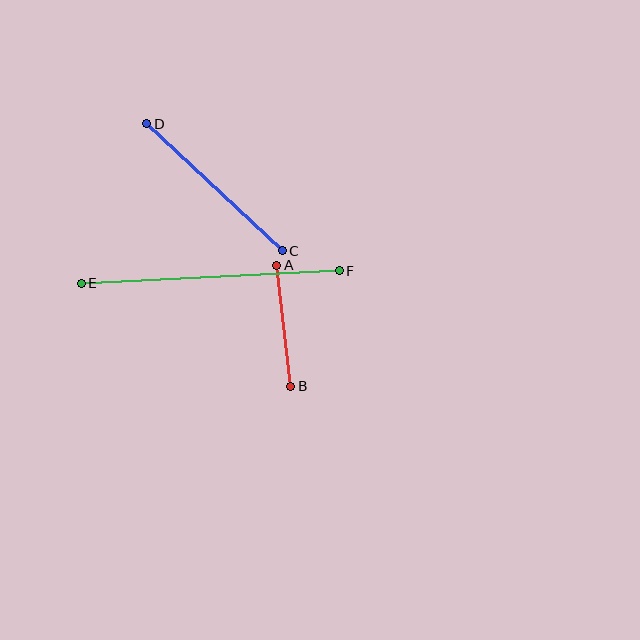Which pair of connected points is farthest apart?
Points E and F are farthest apart.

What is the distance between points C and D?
The distance is approximately 186 pixels.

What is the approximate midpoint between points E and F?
The midpoint is at approximately (210, 277) pixels.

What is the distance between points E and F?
The distance is approximately 258 pixels.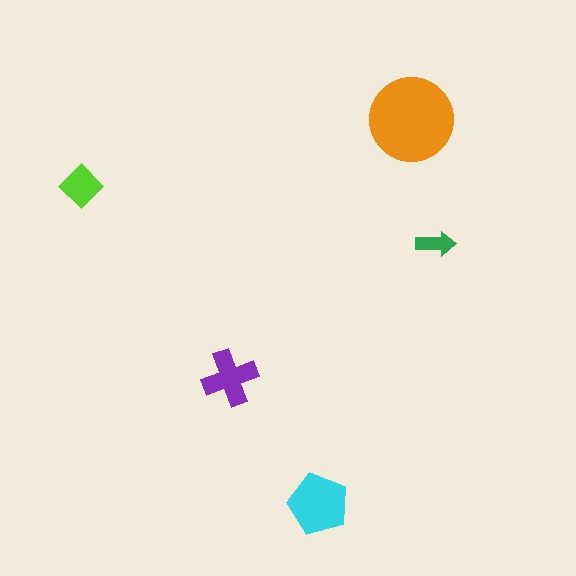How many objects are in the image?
There are 5 objects in the image.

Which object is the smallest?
The green arrow.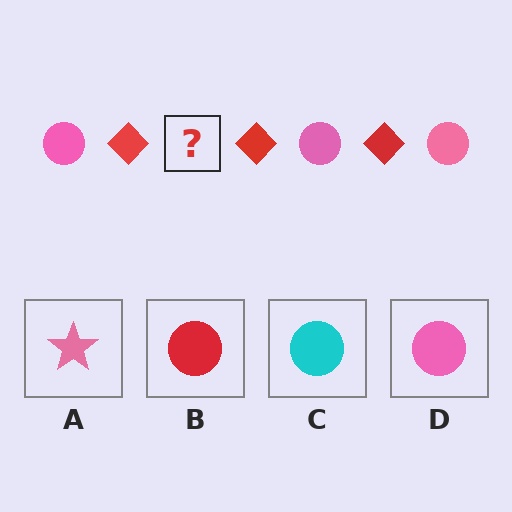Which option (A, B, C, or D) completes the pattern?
D.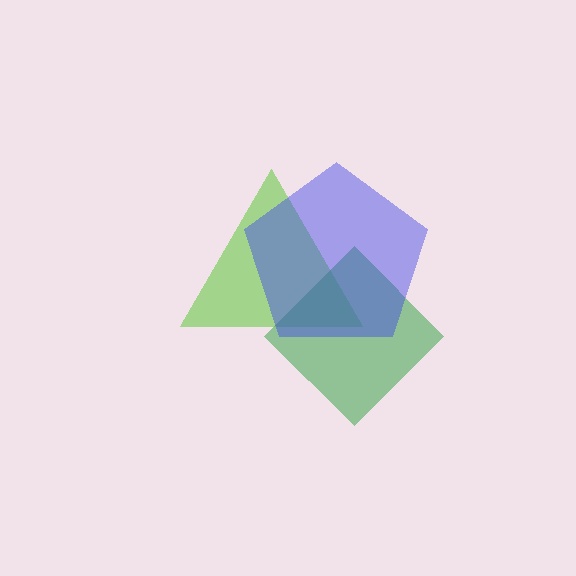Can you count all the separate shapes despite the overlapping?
Yes, there are 3 separate shapes.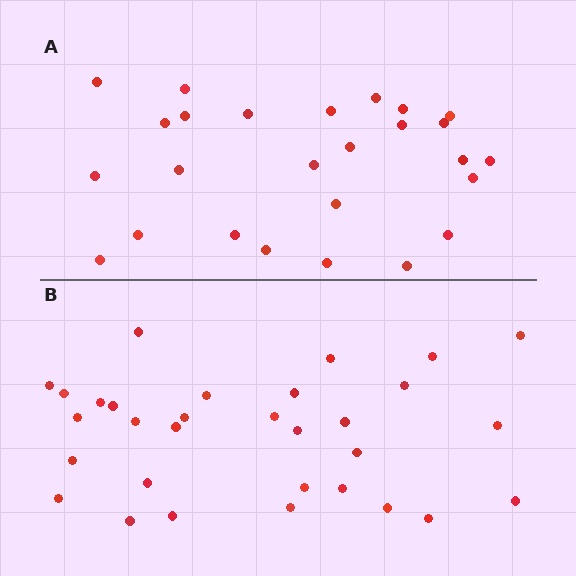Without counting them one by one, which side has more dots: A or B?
Region B (the bottom region) has more dots.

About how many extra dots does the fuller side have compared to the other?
Region B has about 5 more dots than region A.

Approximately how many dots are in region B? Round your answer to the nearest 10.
About 30 dots. (The exact count is 31, which rounds to 30.)